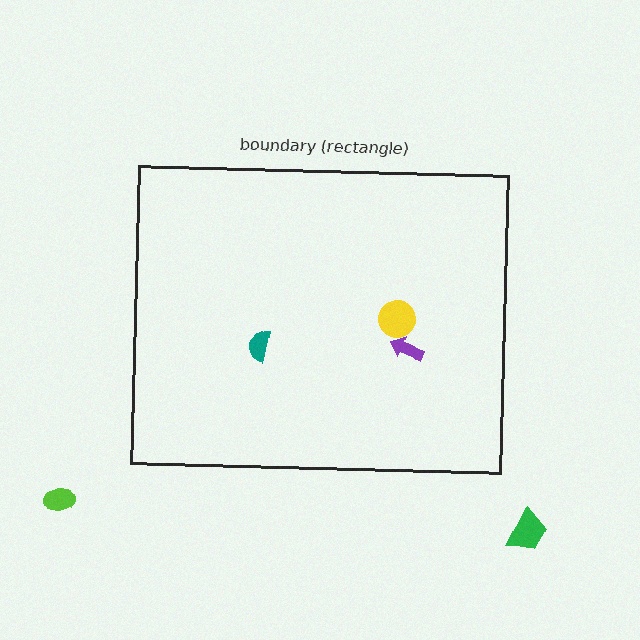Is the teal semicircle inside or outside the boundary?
Inside.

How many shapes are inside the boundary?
3 inside, 2 outside.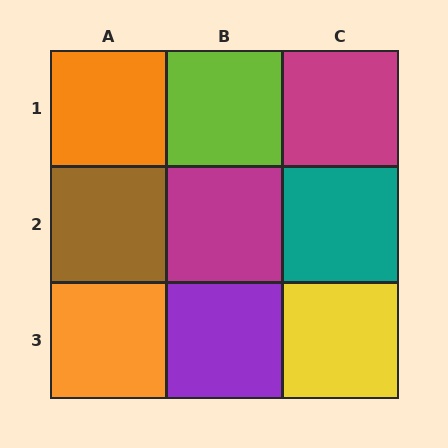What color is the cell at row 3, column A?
Orange.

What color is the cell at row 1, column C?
Magenta.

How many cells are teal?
1 cell is teal.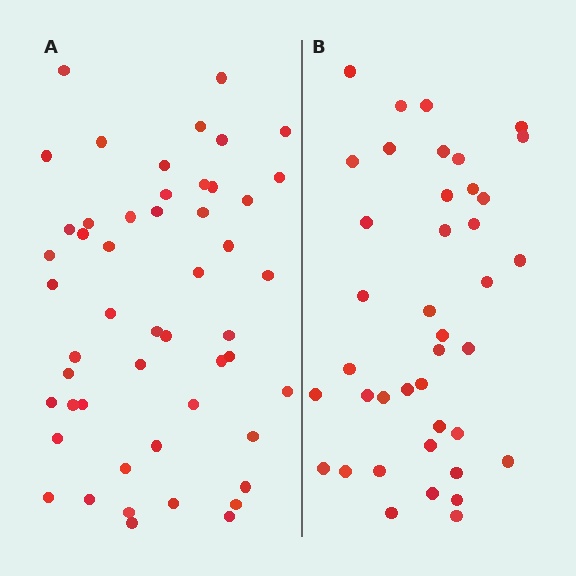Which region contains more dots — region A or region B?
Region A (the left region) has more dots.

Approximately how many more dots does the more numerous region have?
Region A has roughly 12 or so more dots than region B.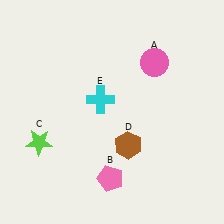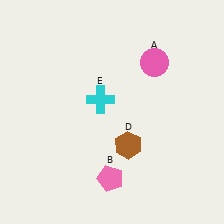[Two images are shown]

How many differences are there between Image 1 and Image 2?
There is 1 difference between the two images.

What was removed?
The lime star (C) was removed in Image 2.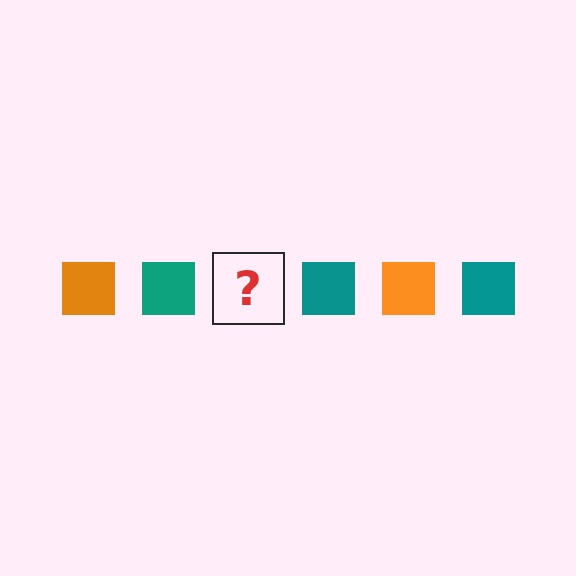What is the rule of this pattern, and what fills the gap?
The rule is that the pattern cycles through orange, teal squares. The gap should be filled with an orange square.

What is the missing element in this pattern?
The missing element is an orange square.